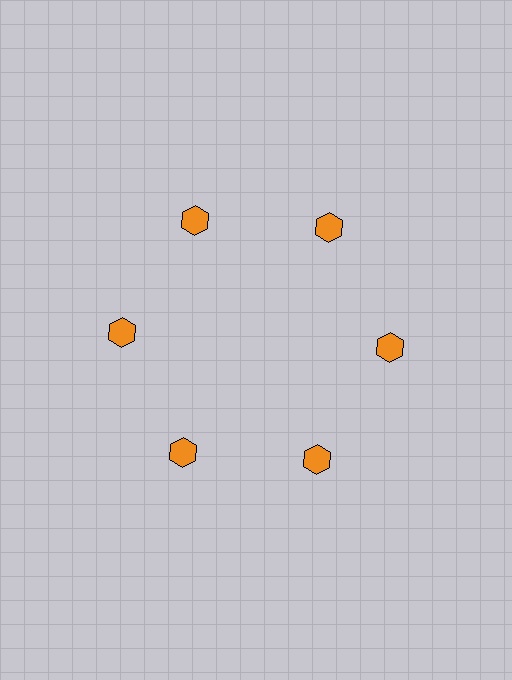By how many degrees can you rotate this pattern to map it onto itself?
The pattern maps onto itself every 60 degrees of rotation.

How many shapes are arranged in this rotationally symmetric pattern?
There are 6 shapes, arranged in 6 groups of 1.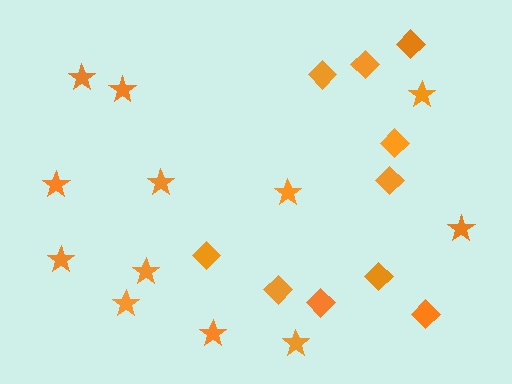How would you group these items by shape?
There are 2 groups: one group of diamonds (10) and one group of stars (12).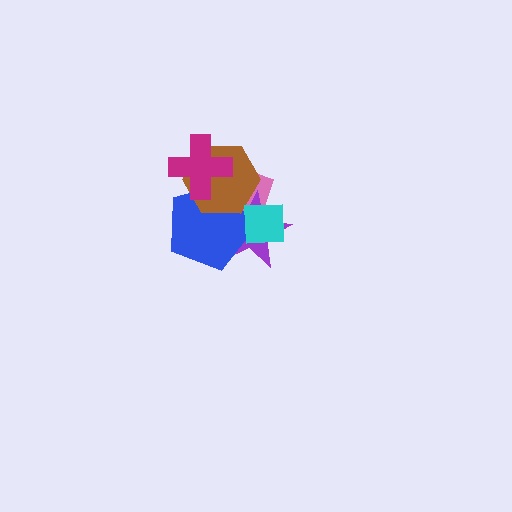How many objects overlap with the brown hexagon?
4 objects overlap with the brown hexagon.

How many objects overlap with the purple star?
4 objects overlap with the purple star.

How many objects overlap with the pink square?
5 objects overlap with the pink square.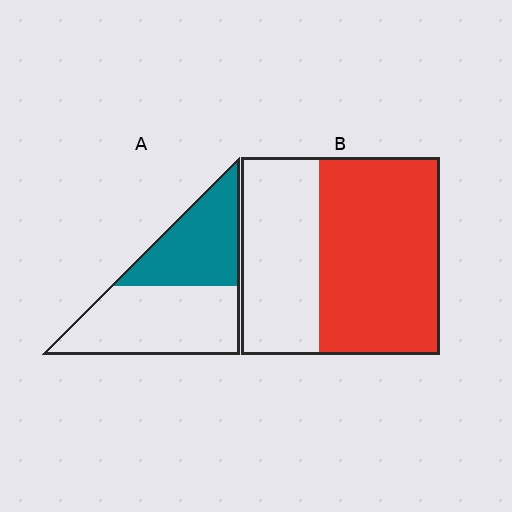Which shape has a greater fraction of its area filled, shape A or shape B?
Shape B.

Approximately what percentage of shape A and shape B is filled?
A is approximately 45% and B is approximately 60%.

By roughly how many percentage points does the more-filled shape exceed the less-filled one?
By roughly 20 percentage points (B over A).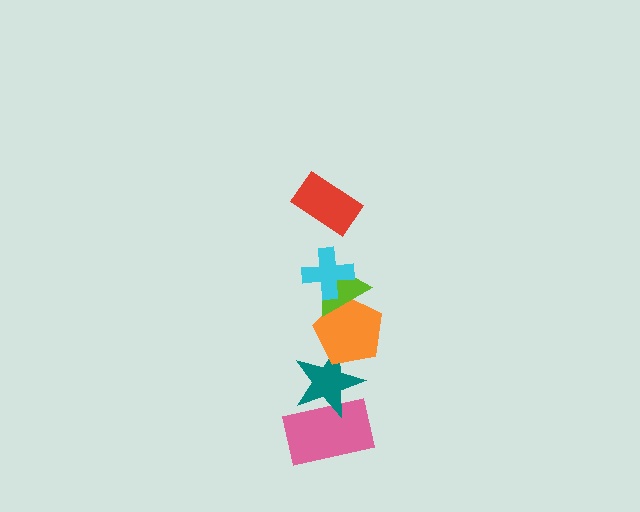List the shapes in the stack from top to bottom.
From top to bottom: the red rectangle, the cyan cross, the lime triangle, the orange pentagon, the teal star, the pink rectangle.